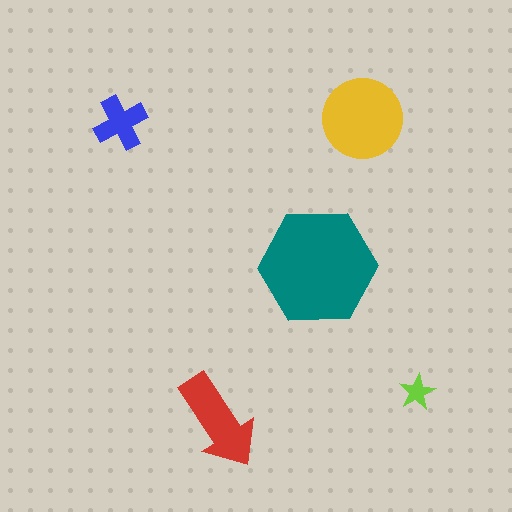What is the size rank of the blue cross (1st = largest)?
4th.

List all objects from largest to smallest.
The teal hexagon, the yellow circle, the red arrow, the blue cross, the lime star.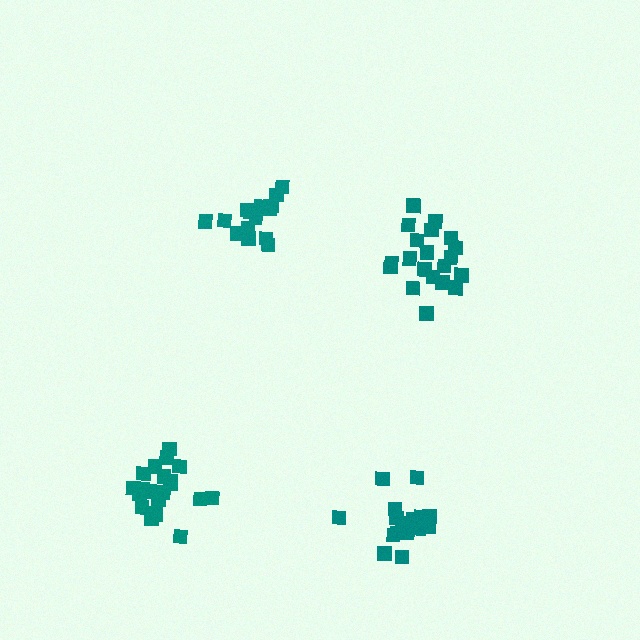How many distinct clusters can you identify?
There are 4 distinct clusters.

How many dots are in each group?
Group 1: 20 dots, Group 2: 21 dots, Group 3: 18 dots, Group 4: 16 dots (75 total).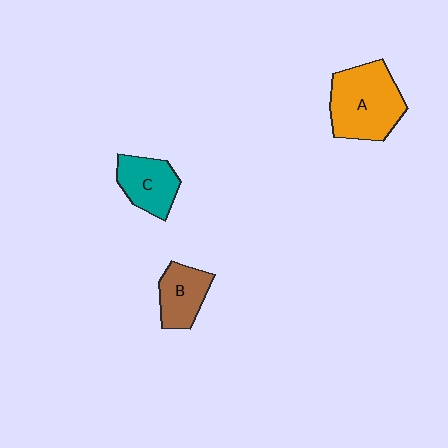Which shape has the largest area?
Shape A (orange).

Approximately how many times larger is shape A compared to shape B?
Approximately 1.8 times.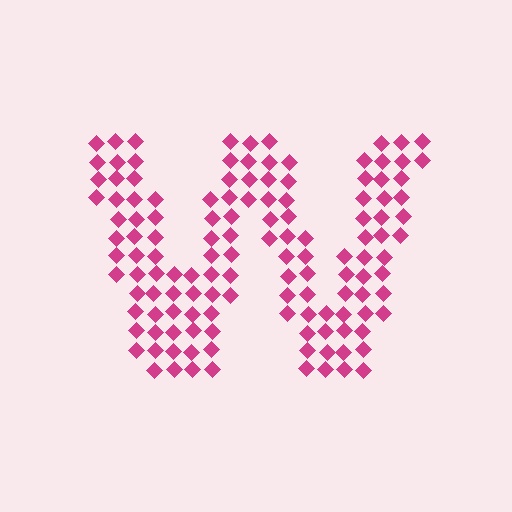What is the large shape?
The large shape is the letter W.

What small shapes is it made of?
It is made of small diamonds.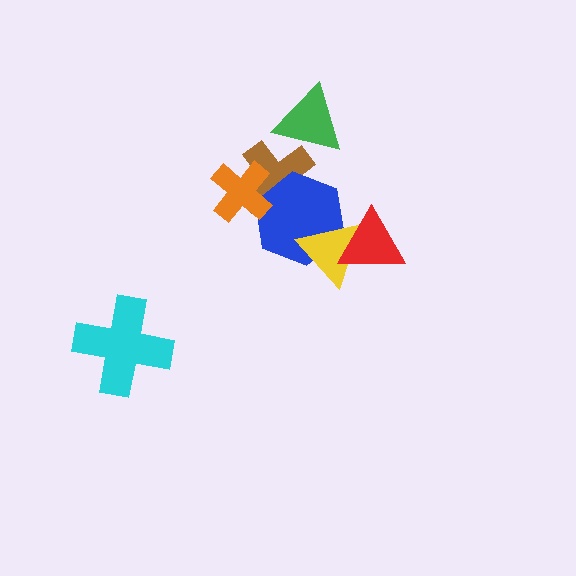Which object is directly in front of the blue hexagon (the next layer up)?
The yellow triangle is directly in front of the blue hexagon.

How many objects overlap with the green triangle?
1 object overlaps with the green triangle.